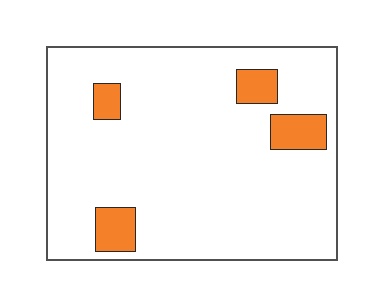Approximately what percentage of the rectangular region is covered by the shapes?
Approximately 10%.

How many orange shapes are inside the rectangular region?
4.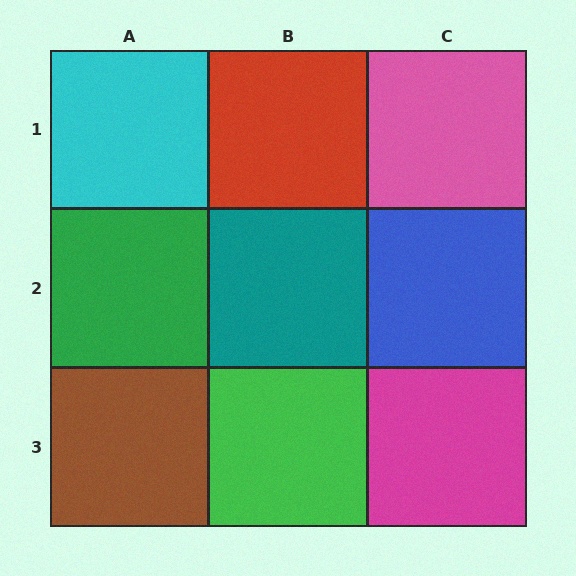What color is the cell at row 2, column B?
Teal.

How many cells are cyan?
1 cell is cyan.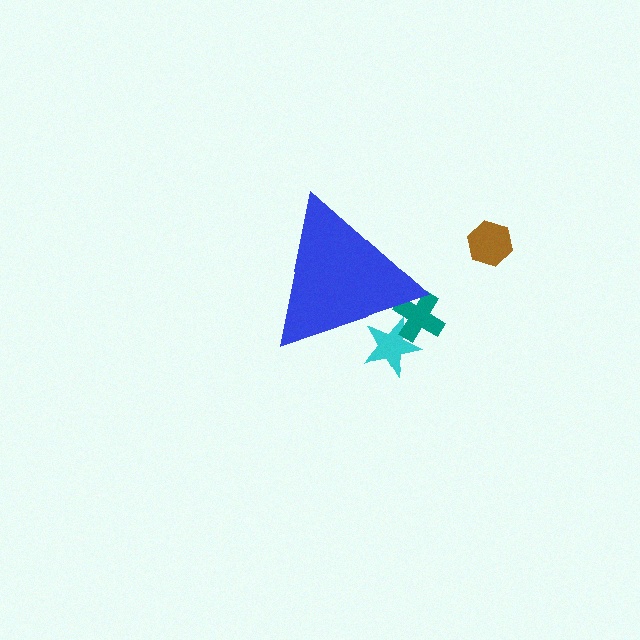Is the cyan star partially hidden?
Yes, the cyan star is partially hidden behind the blue triangle.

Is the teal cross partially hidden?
Yes, the teal cross is partially hidden behind the blue triangle.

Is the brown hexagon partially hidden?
No, the brown hexagon is fully visible.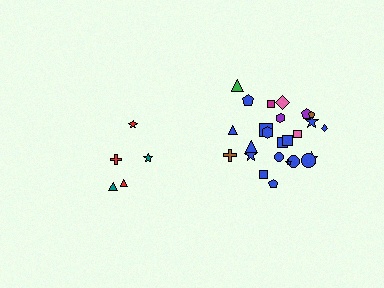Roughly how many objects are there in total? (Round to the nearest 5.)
Roughly 30 objects in total.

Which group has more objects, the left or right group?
The right group.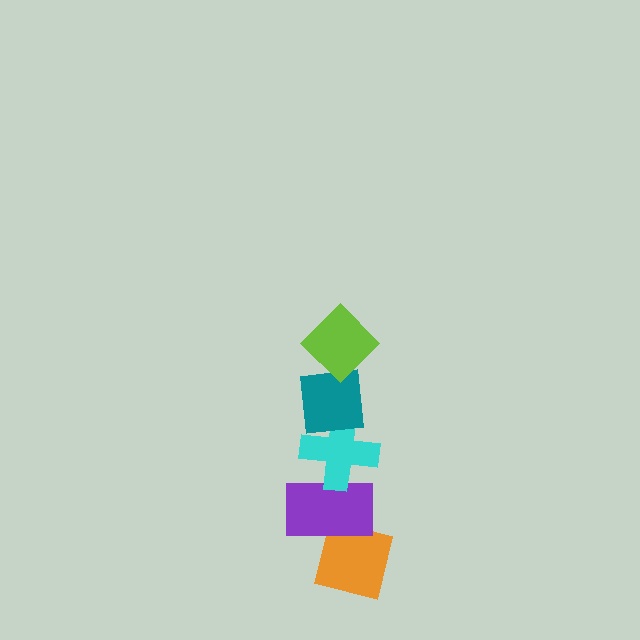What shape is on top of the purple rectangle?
The cyan cross is on top of the purple rectangle.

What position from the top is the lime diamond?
The lime diamond is 1st from the top.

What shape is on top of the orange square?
The purple rectangle is on top of the orange square.